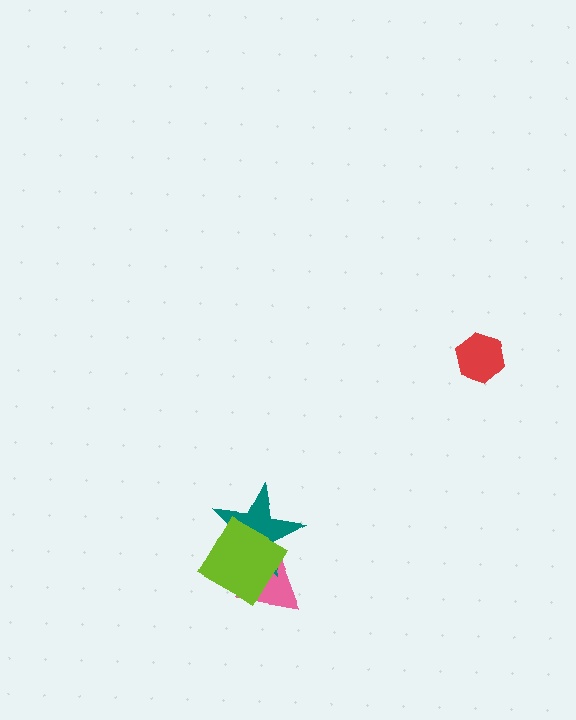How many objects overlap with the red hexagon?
0 objects overlap with the red hexagon.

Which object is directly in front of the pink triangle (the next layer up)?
The teal star is directly in front of the pink triangle.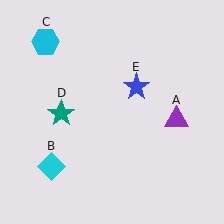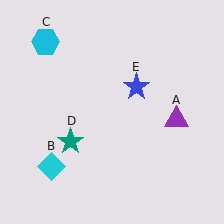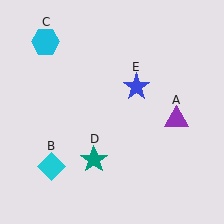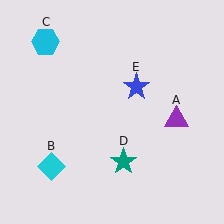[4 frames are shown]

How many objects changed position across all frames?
1 object changed position: teal star (object D).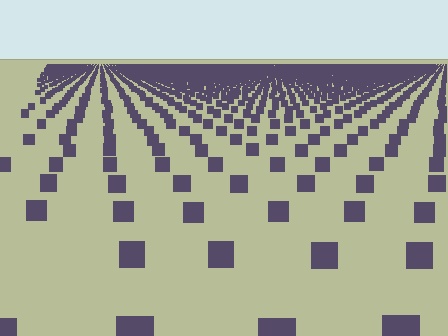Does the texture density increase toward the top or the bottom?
Density increases toward the top.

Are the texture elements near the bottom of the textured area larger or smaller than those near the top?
Larger. Near the bottom, elements are closer to the viewer and appear at a bigger on-screen size.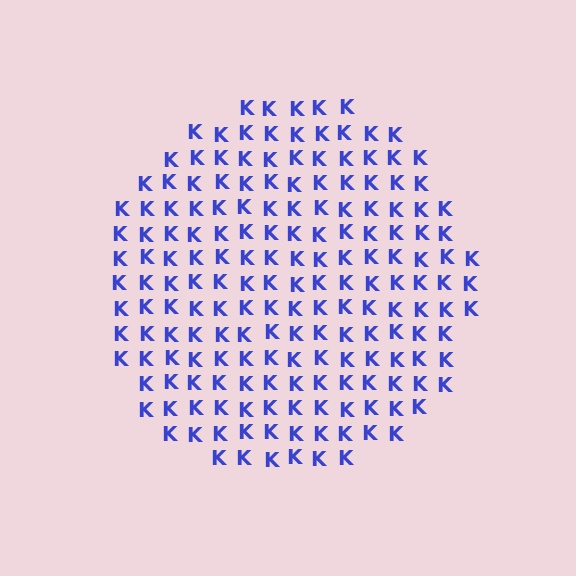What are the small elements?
The small elements are letter K's.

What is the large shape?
The large shape is a circle.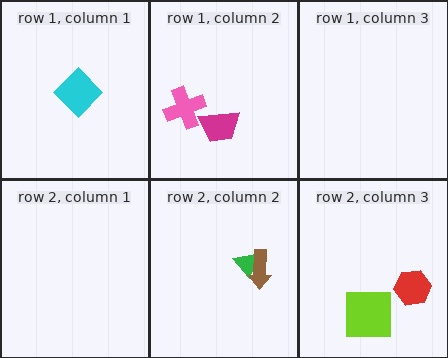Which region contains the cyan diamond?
The row 1, column 1 region.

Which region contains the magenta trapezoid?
The row 1, column 2 region.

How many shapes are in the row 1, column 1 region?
1.